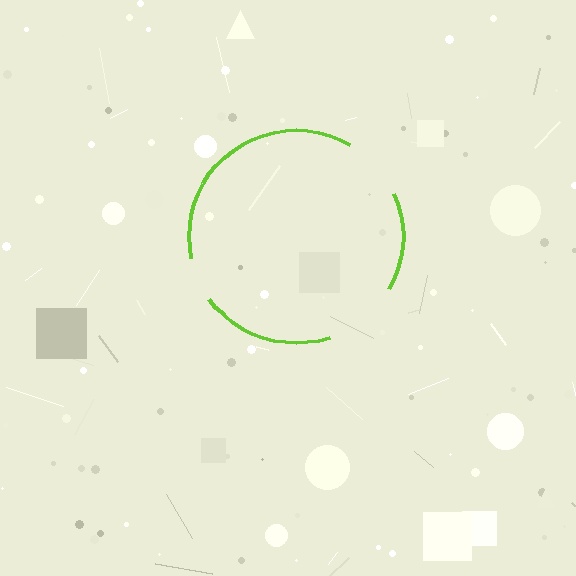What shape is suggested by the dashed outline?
The dashed outline suggests a circle.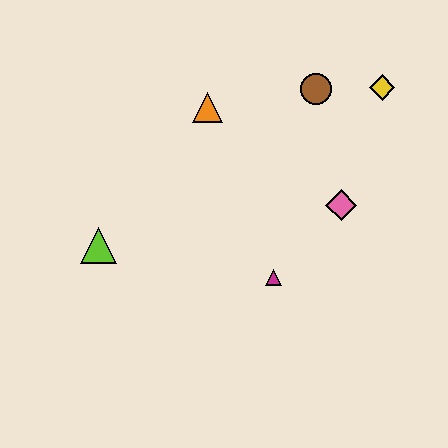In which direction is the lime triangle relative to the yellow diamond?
The lime triangle is to the left of the yellow diamond.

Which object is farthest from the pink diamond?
The lime triangle is farthest from the pink diamond.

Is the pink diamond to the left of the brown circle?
No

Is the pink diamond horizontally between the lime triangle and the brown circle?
No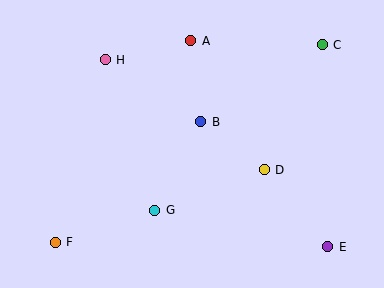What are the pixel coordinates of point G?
Point G is at (155, 210).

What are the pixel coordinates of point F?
Point F is at (55, 242).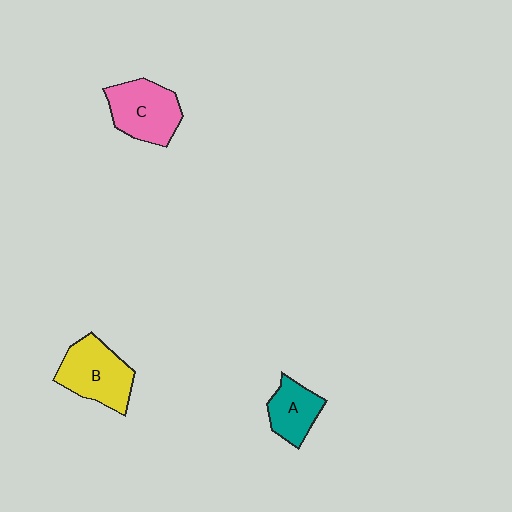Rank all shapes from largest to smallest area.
From largest to smallest: B (yellow), C (pink), A (teal).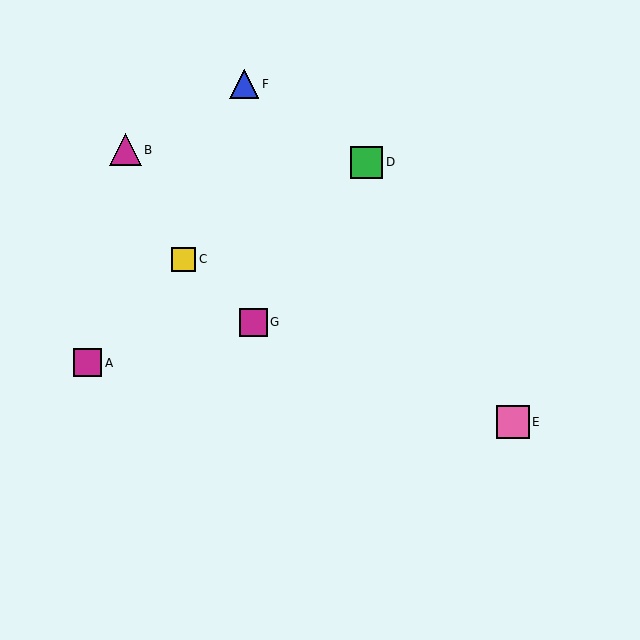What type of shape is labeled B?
Shape B is a magenta triangle.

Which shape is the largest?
The pink square (labeled E) is the largest.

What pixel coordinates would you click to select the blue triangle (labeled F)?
Click at (244, 84) to select the blue triangle F.